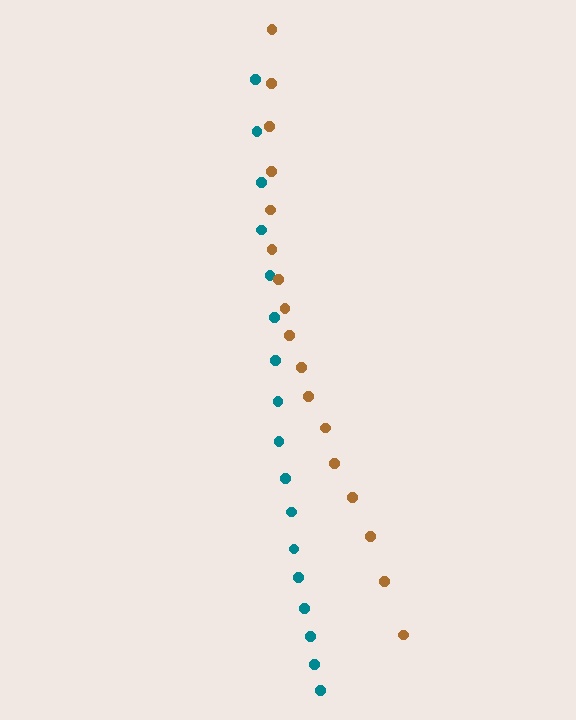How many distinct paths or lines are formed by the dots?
There are 2 distinct paths.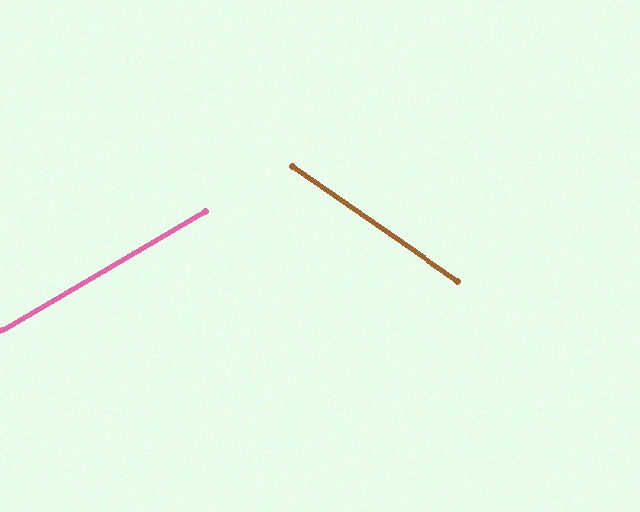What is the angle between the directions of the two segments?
Approximately 65 degrees.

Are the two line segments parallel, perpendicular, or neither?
Neither parallel nor perpendicular — they differ by about 65°.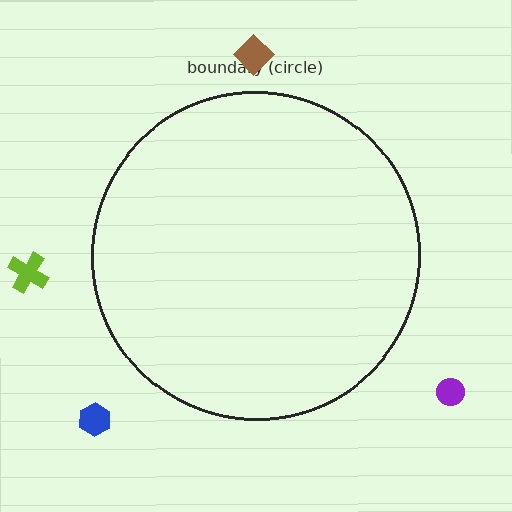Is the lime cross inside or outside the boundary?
Outside.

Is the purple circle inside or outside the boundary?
Outside.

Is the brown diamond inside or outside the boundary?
Outside.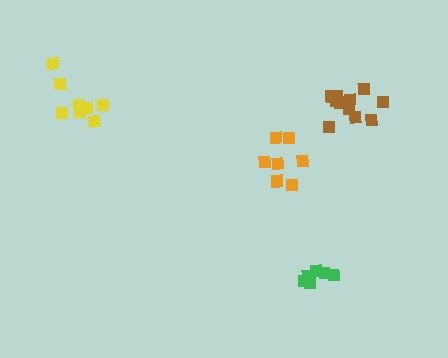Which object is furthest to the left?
The yellow cluster is leftmost.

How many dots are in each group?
Group 1: 8 dots, Group 2: 12 dots, Group 3: 7 dots, Group 4: 6 dots (33 total).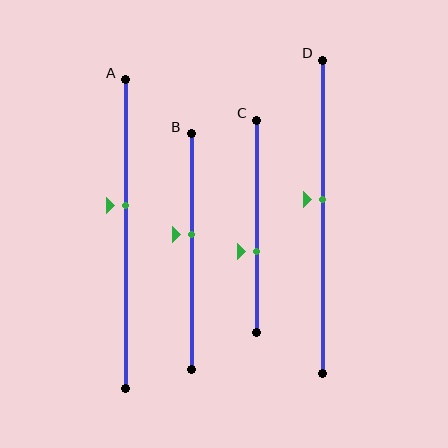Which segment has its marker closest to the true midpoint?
Segment D has its marker closest to the true midpoint.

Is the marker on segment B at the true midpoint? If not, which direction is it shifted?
No, the marker on segment B is shifted upward by about 7% of the segment length.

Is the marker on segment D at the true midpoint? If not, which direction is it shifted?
No, the marker on segment D is shifted upward by about 6% of the segment length.